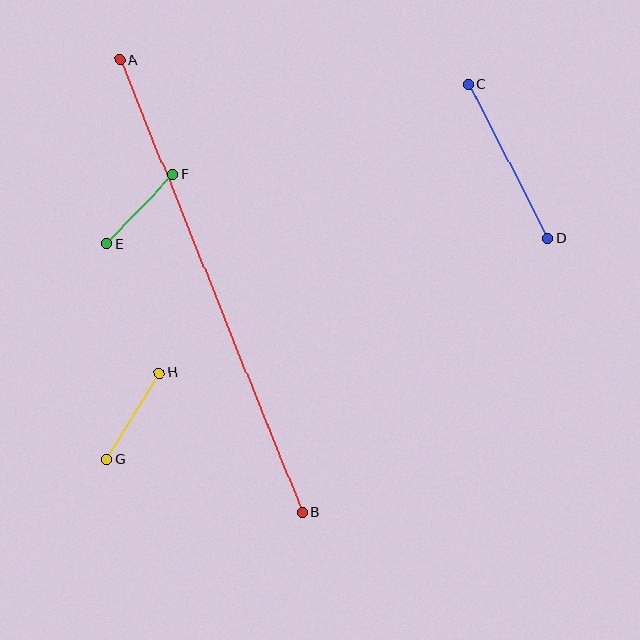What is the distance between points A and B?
The distance is approximately 488 pixels.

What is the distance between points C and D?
The distance is approximately 173 pixels.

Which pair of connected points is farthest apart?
Points A and B are farthest apart.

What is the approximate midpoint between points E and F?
The midpoint is at approximately (140, 209) pixels.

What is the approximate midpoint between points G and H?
The midpoint is at approximately (133, 416) pixels.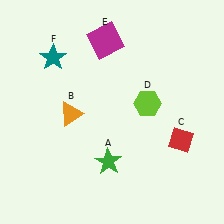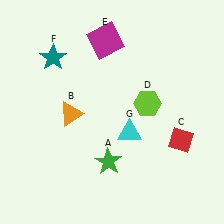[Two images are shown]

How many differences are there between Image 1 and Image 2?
There is 1 difference between the two images.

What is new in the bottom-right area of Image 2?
A cyan triangle (G) was added in the bottom-right area of Image 2.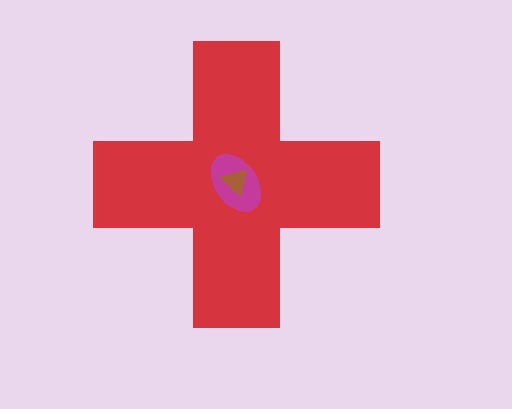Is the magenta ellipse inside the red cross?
Yes.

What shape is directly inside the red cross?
The magenta ellipse.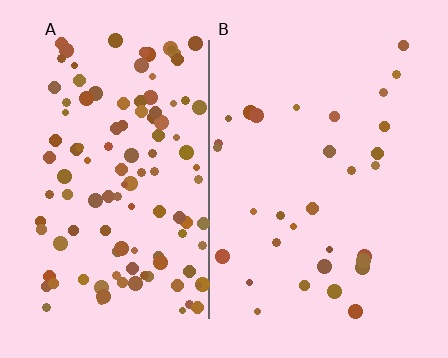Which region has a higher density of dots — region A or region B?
A (the left).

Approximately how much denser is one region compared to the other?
Approximately 3.7× — region A over region B.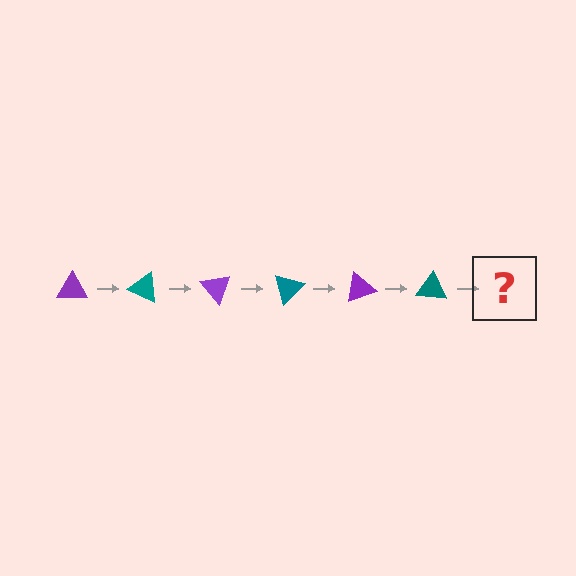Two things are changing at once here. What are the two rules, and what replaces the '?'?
The two rules are that it rotates 25 degrees each step and the color cycles through purple and teal. The '?' should be a purple triangle, rotated 150 degrees from the start.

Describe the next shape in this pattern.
It should be a purple triangle, rotated 150 degrees from the start.